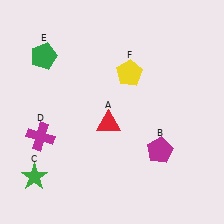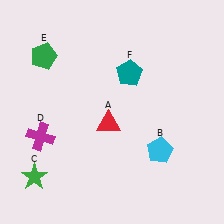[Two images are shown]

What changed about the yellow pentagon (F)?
In Image 1, F is yellow. In Image 2, it changed to teal.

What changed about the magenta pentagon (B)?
In Image 1, B is magenta. In Image 2, it changed to cyan.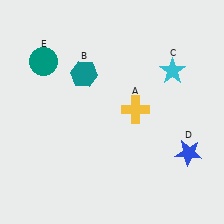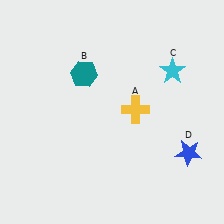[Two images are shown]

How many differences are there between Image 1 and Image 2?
There is 1 difference between the two images.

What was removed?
The teal circle (E) was removed in Image 2.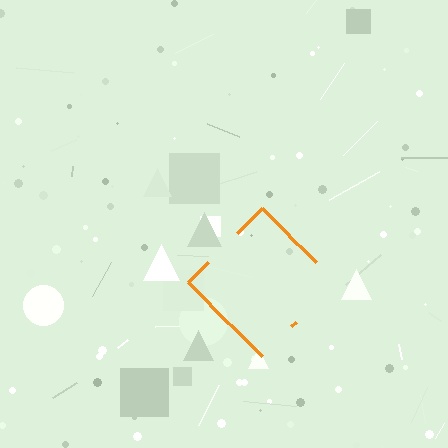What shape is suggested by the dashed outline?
The dashed outline suggests a diamond.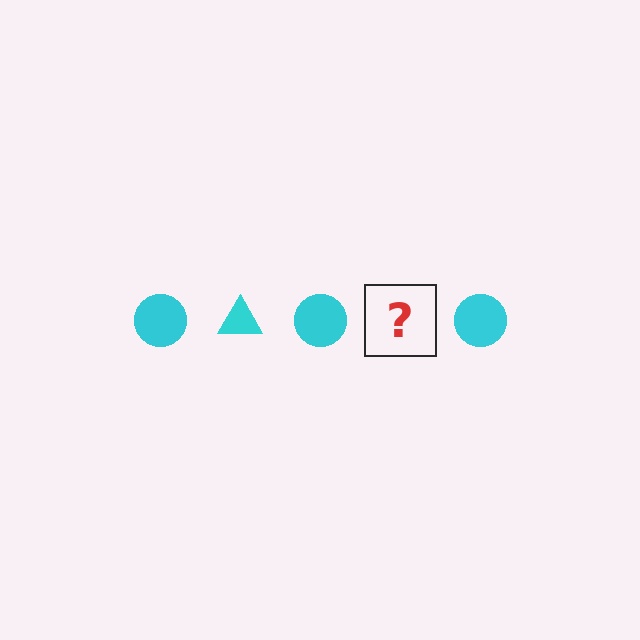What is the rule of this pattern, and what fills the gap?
The rule is that the pattern cycles through circle, triangle shapes in cyan. The gap should be filled with a cyan triangle.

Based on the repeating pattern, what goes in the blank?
The blank should be a cyan triangle.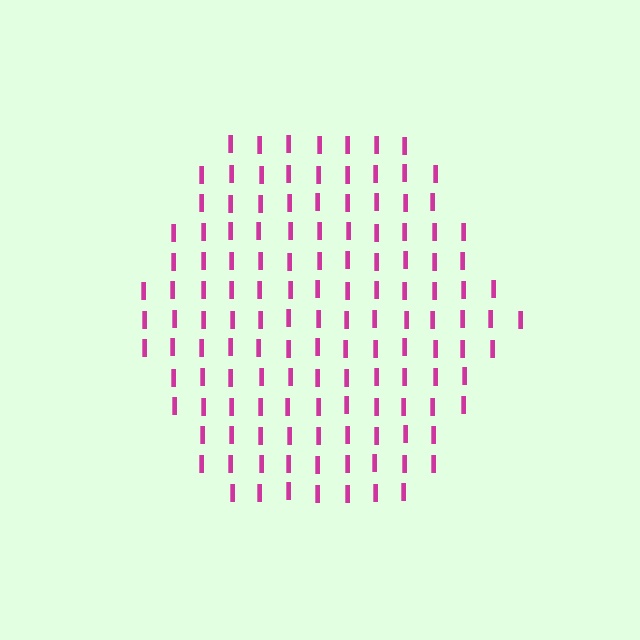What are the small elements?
The small elements are letter I's.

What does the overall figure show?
The overall figure shows a hexagon.